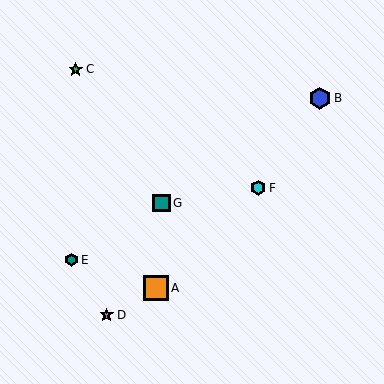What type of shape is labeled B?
Shape B is a blue hexagon.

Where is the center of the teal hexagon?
The center of the teal hexagon is at (71, 260).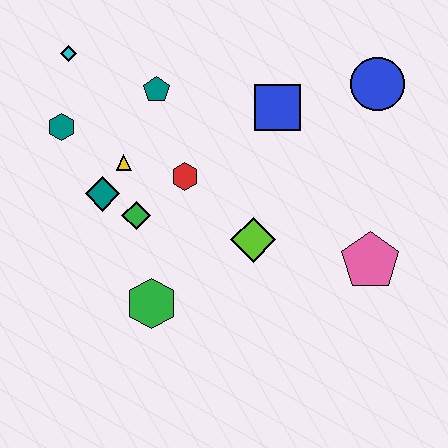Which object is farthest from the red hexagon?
The blue circle is farthest from the red hexagon.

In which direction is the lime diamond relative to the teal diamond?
The lime diamond is to the right of the teal diamond.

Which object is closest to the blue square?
The blue circle is closest to the blue square.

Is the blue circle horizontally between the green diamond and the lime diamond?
No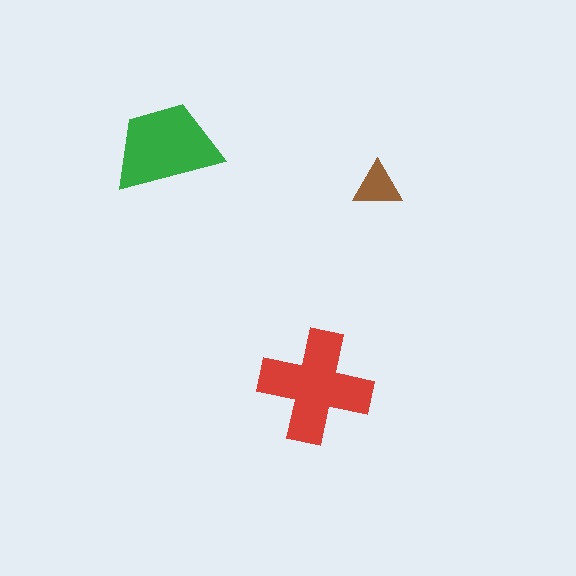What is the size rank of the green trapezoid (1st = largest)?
2nd.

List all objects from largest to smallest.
The red cross, the green trapezoid, the brown triangle.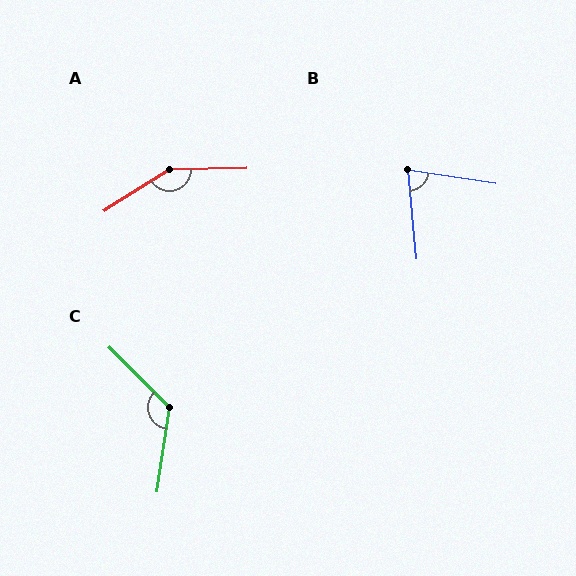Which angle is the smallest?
B, at approximately 76 degrees.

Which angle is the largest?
A, at approximately 149 degrees.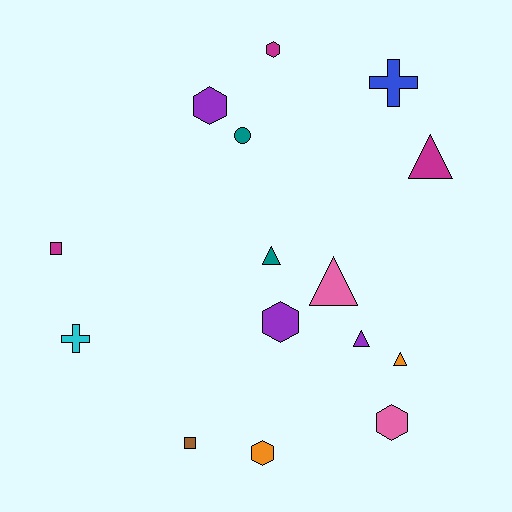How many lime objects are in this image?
There are no lime objects.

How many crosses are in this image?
There are 2 crosses.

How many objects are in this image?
There are 15 objects.